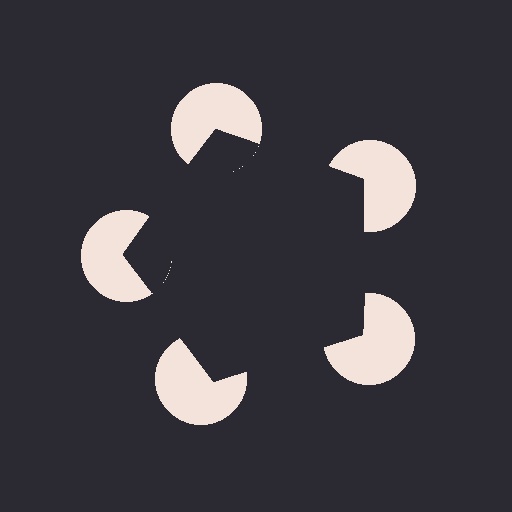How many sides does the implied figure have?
5 sides.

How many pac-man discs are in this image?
There are 5 — one at each vertex of the illusory pentagon.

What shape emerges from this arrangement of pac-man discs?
An illusory pentagon — its edges are inferred from the aligned wedge cuts in the pac-man discs, not physically drawn.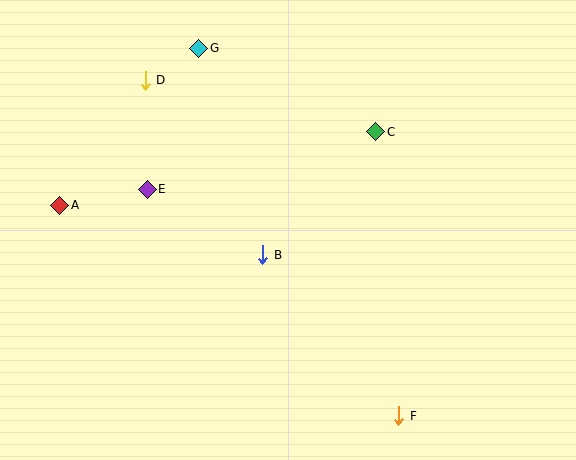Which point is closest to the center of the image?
Point B at (263, 255) is closest to the center.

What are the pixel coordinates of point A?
Point A is at (60, 205).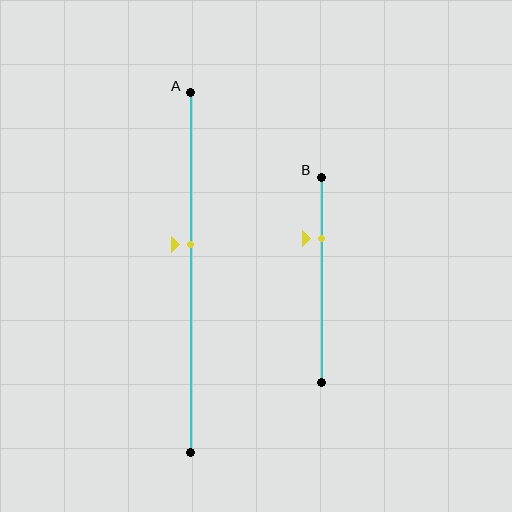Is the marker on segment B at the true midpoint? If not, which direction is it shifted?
No, the marker on segment B is shifted upward by about 20% of the segment length.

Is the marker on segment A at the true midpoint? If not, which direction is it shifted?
No, the marker on segment A is shifted upward by about 8% of the segment length.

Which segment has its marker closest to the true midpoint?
Segment A has its marker closest to the true midpoint.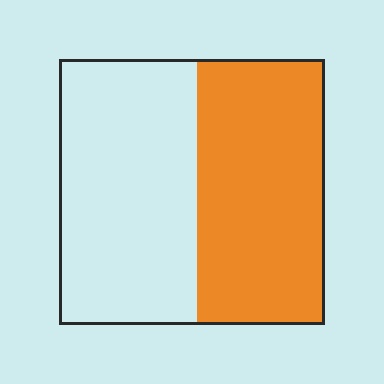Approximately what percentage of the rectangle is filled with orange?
Approximately 50%.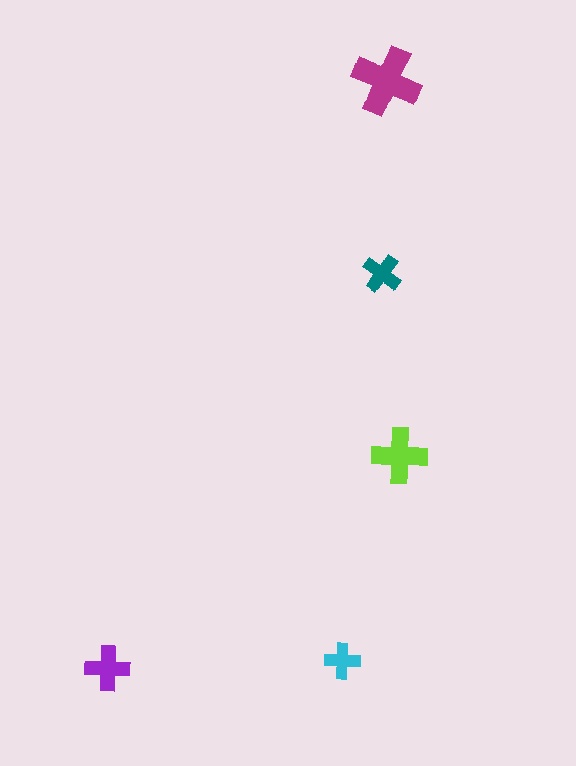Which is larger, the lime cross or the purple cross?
The lime one.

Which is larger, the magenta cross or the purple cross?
The magenta one.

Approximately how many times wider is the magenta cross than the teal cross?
About 2 times wider.